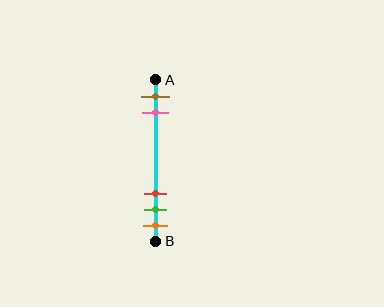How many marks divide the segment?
There are 5 marks dividing the segment.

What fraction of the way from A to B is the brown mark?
The brown mark is approximately 10% (0.1) of the way from A to B.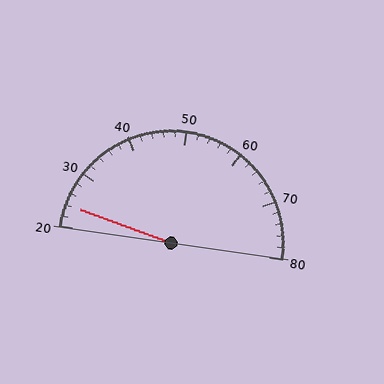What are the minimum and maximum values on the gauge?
The gauge ranges from 20 to 80.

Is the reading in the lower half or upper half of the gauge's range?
The reading is in the lower half of the range (20 to 80).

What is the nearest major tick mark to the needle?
The nearest major tick mark is 20.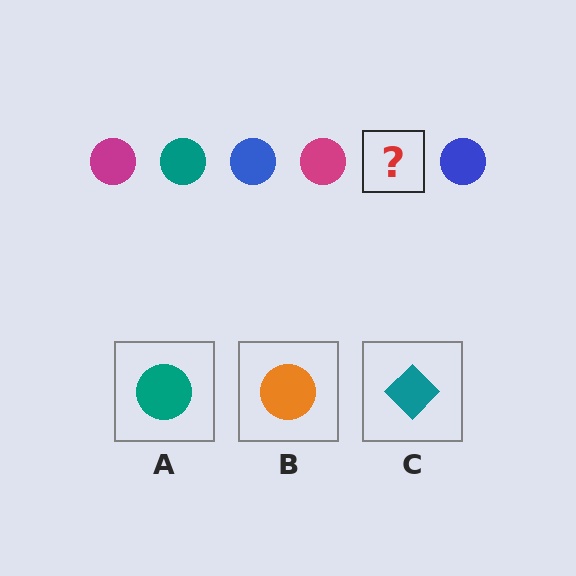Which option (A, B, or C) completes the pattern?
A.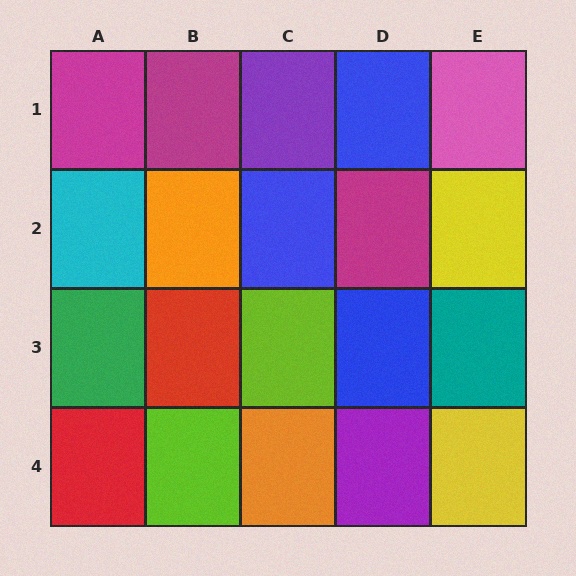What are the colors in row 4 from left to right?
Red, lime, orange, purple, yellow.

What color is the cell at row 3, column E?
Teal.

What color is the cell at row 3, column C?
Lime.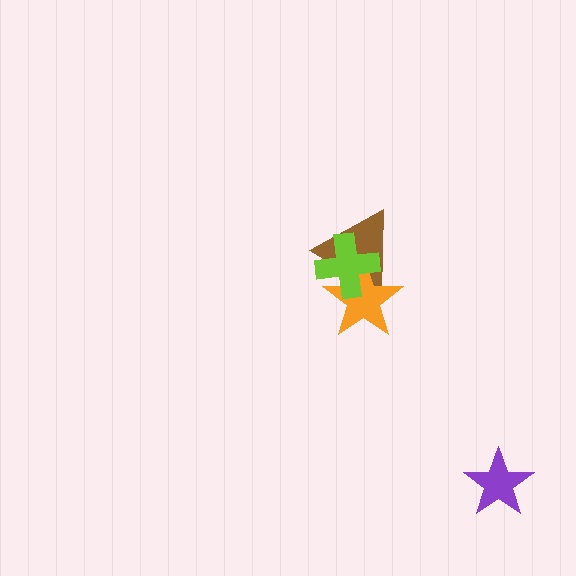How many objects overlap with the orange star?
2 objects overlap with the orange star.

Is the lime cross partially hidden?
No, no other shape covers it.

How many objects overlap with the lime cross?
2 objects overlap with the lime cross.